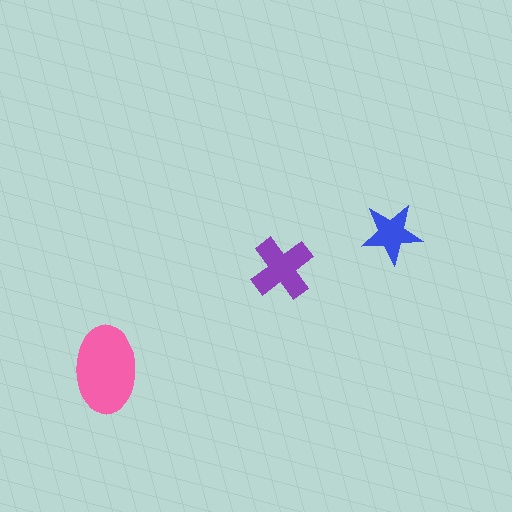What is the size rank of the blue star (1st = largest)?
3rd.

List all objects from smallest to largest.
The blue star, the purple cross, the pink ellipse.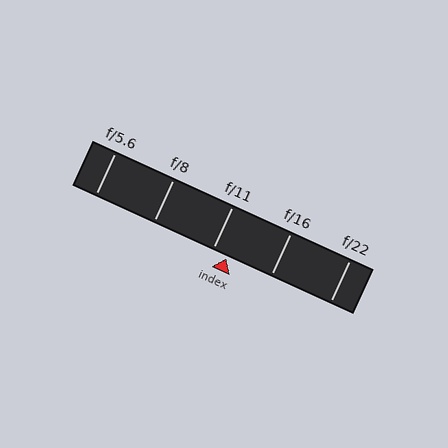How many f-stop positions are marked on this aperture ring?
There are 5 f-stop positions marked.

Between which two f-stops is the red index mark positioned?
The index mark is between f/11 and f/16.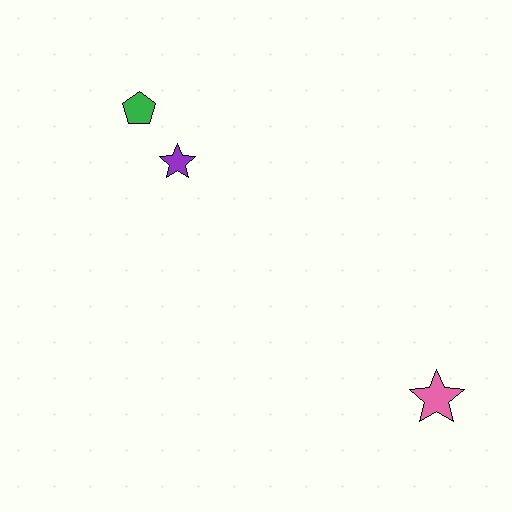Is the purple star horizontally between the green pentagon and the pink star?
Yes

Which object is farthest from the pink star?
The green pentagon is farthest from the pink star.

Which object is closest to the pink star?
The purple star is closest to the pink star.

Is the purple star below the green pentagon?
Yes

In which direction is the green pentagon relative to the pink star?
The green pentagon is to the left of the pink star.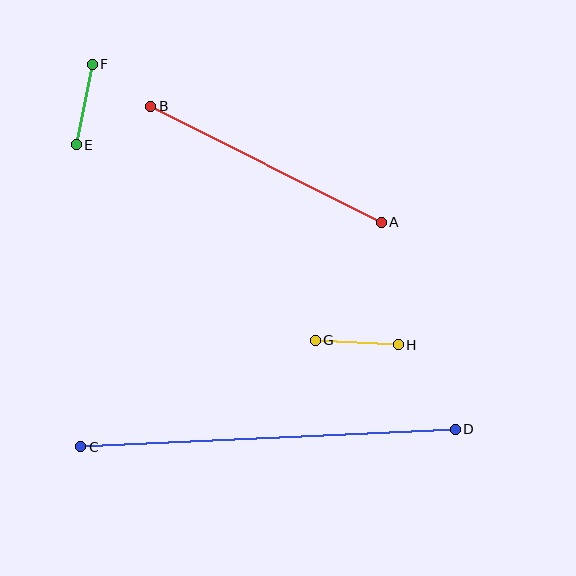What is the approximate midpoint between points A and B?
The midpoint is at approximately (266, 164) pixels.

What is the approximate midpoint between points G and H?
The midpoint is at approximately (357, 342) pixels.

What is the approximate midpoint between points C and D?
The midpoint is at approximately (268, 438) pixels.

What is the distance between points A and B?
The distance is approximately 258 pixels.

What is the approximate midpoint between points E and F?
The midpoint is at approximately (84, 104) pixels.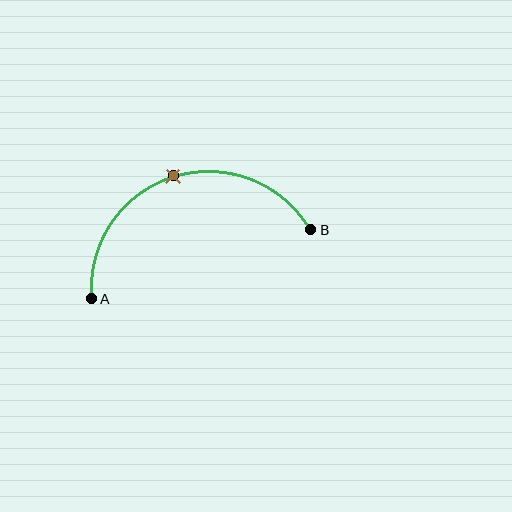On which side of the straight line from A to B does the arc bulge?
The arc bulges above the straight line connecting A and B.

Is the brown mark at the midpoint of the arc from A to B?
Yes. The brown mark lies on the arc at equal arc-length from both A and B — it is the arc midpoint.